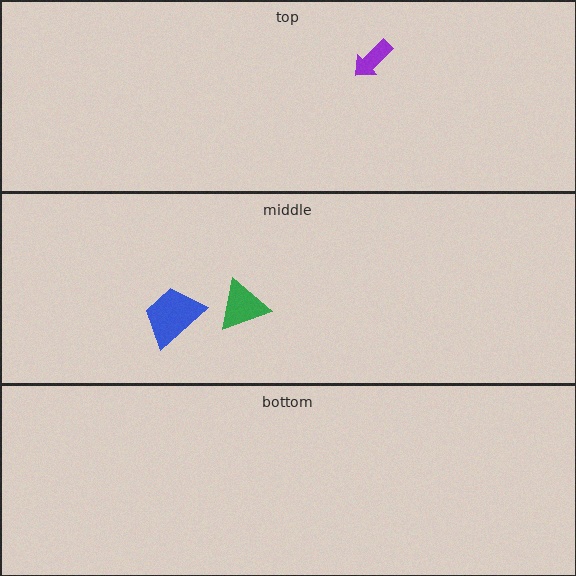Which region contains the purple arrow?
The top region.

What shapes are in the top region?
The purple arrow.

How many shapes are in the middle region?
2.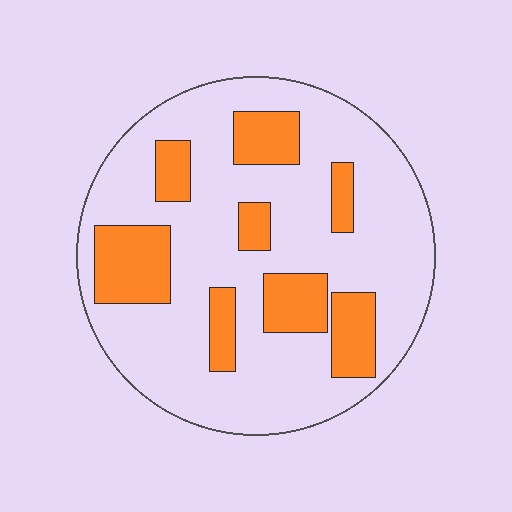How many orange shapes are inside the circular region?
8.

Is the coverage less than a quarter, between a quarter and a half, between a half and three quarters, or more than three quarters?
Less than a quarter.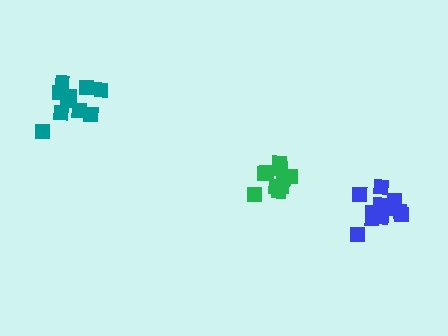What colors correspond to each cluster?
The clusters are colored: green, teal, blue.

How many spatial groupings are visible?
There are 3 spatial groupings.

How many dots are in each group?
Group 1: 11 dots, Group 2: 10 dots, Group 3: 11 dots (32 total).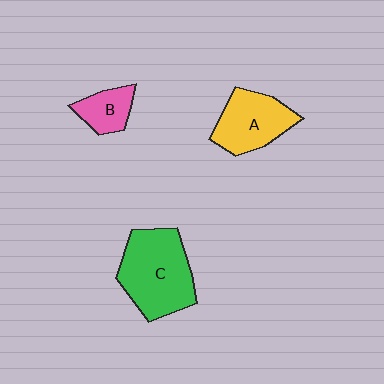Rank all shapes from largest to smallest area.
From largest to smallest: C (green), A (yellow), B (pink).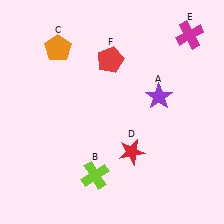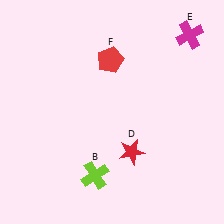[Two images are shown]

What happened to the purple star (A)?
The purple star (A) was removed in Image 2. It was in the top-right area of Image 1.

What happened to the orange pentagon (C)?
The orange pentagon (C) was removed in Image 2. It was in the top-left area of Image 1.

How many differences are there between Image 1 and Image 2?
There are 2 differences between the two images.